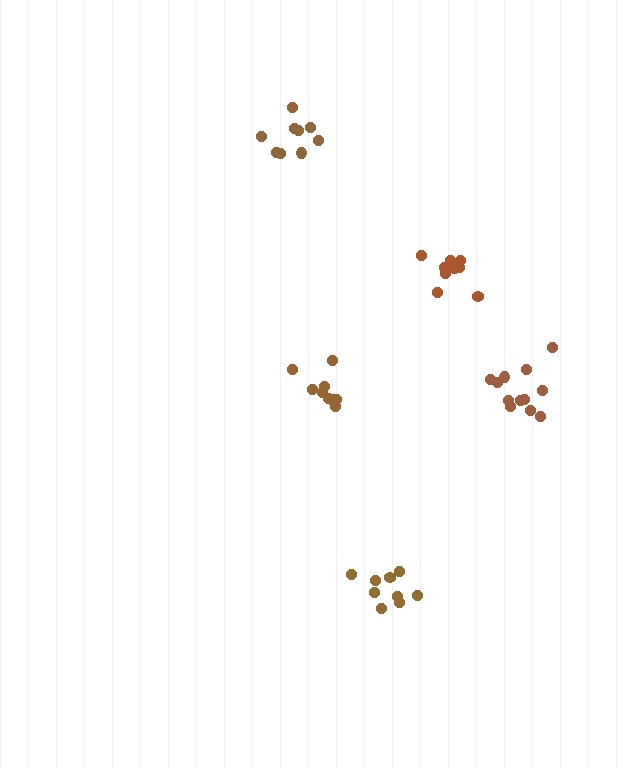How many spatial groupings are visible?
There are 5 spatial groupings.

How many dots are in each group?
Group 1: 9 dots, Group 2: 12 dots, Group 3: 9 dots, Group 4: 9 dots, Group 5: 9 dots (48 total).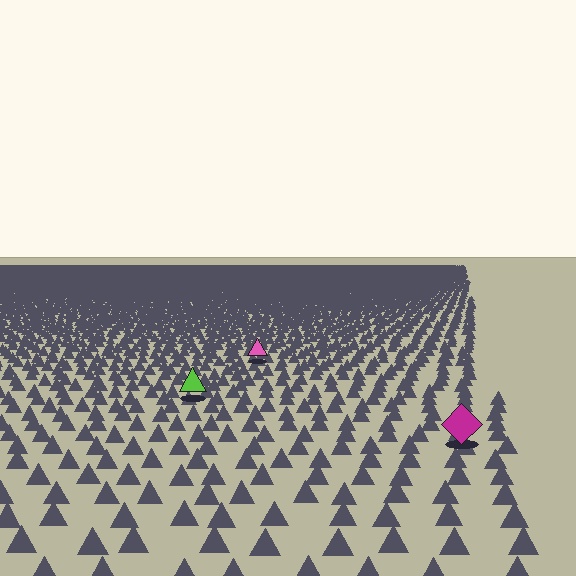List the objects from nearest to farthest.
From nearest to farthest: the magenta diamond, the lime triangle, the pink triangle.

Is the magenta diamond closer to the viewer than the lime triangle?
Yes. The magenta diamond is closer — you can tell from the texture gradient: the ground texture is coarser near it.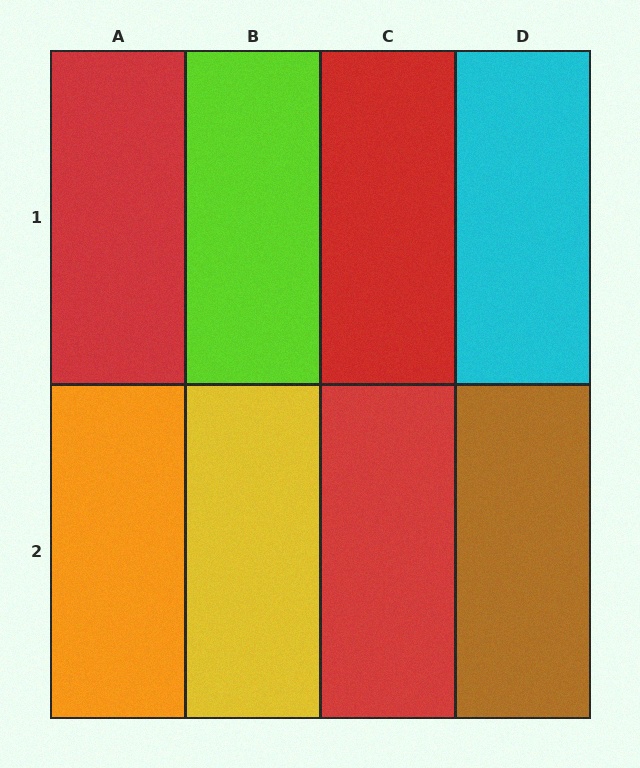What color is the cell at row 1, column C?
Red.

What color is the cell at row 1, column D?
Cyan.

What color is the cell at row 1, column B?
Lime.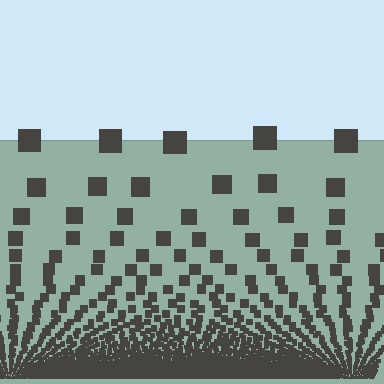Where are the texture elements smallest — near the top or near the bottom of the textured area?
Near the bottom.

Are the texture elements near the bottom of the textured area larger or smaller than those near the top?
Smaller. The gradient is inverted — elements near the bottom are smaller and denser.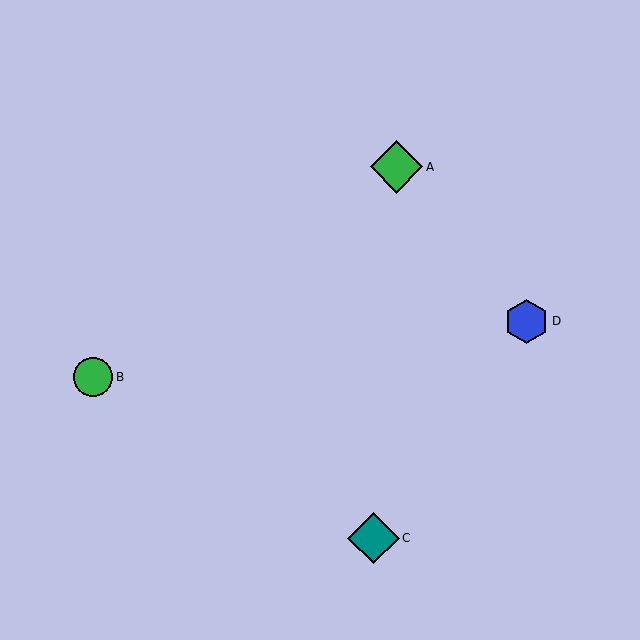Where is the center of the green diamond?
The center of the green diamond is at (396, 167).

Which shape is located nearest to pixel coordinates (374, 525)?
The teal diamond (labeled C) at (373, 538) is nearest to that location.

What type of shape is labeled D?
Shape D is a blue hexagon.